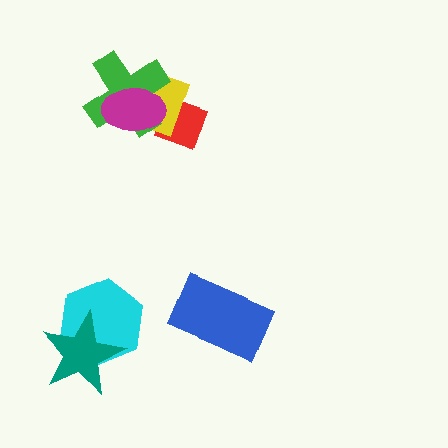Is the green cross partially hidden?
Yes, it is partially covered by another shape.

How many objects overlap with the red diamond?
3 objects overlap with the red diamond.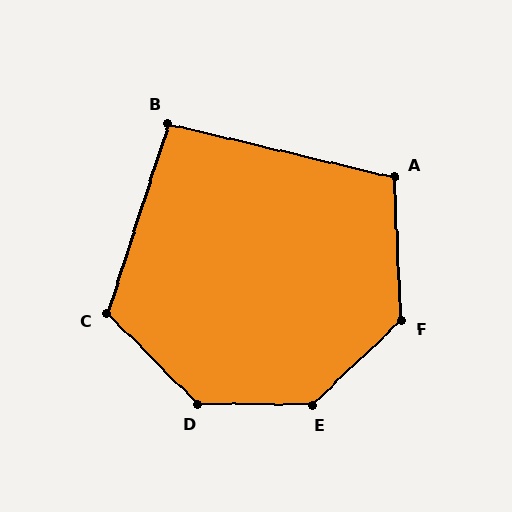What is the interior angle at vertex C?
Approximately 118 degrees (obtuse).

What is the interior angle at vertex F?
Approximately 131 degrees (obtuse).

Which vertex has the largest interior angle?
E, at approximately 136 degrees.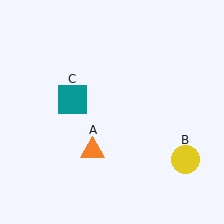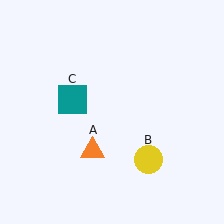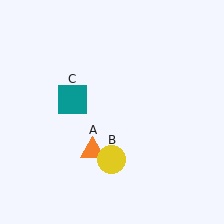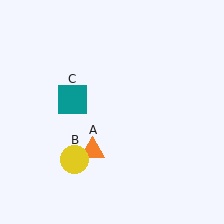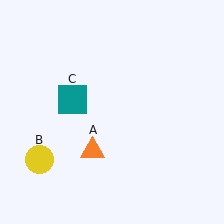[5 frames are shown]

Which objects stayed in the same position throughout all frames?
Orange triangle (object A) and teal square (object C) remained stationary.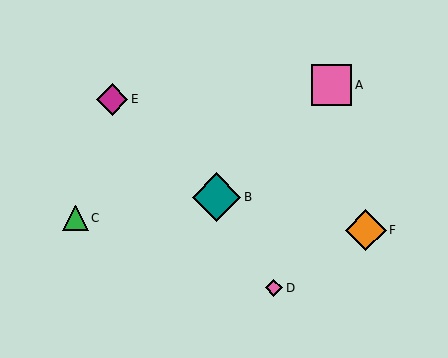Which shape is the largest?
The teal diamond (labeled B) is the largest.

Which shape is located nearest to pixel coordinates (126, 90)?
The magenta diamond (labeled E) at (112, 99) is nearest to that location.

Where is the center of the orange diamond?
The center of the orange diamond is at (366, 230).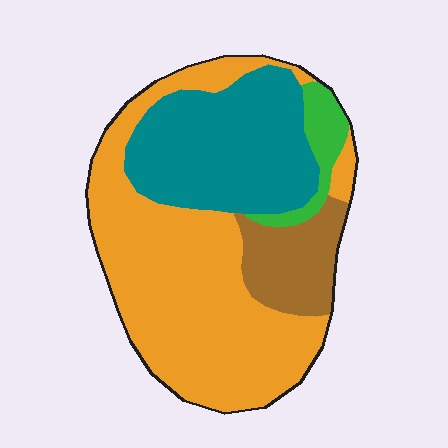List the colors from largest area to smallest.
From largest to smallest: orange, teal, brown, green.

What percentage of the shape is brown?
Brown covers about 10% of the shape.